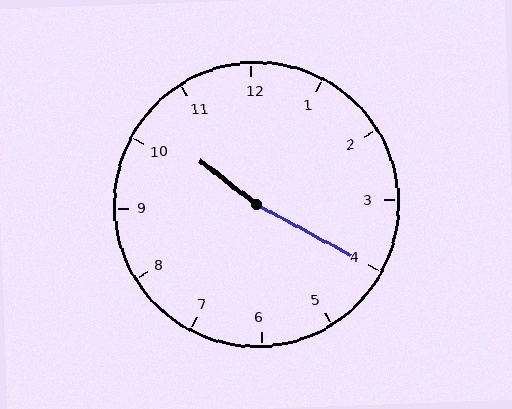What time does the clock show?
10:20.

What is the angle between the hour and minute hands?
Approximately 170 degrees.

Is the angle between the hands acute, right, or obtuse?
It is obtuse.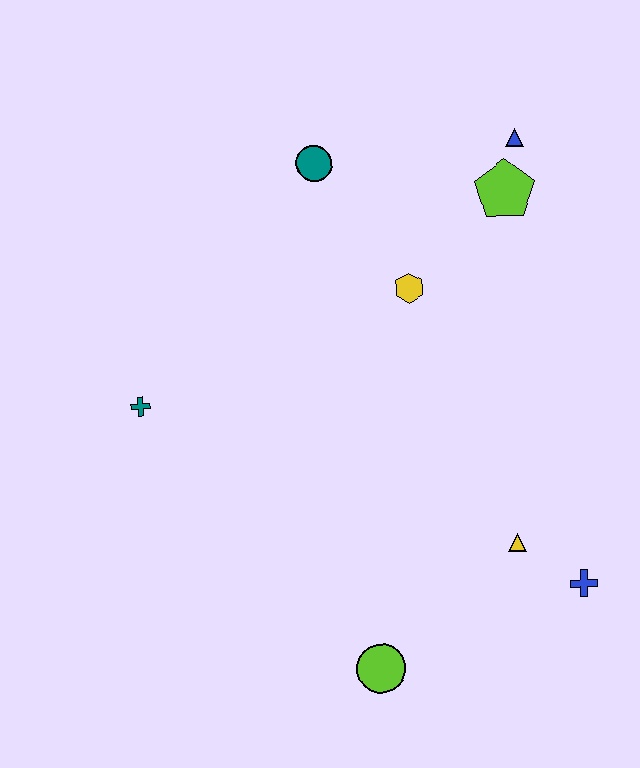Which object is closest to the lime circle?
The yellow triangle is closest to the lime circle.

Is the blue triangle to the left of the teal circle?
No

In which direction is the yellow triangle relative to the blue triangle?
The yellow triangle is below the blue triangle.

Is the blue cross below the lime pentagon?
Yes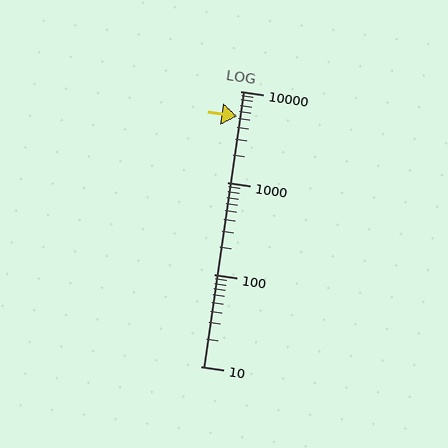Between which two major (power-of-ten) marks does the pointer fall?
The pointer is between 1000 and 10000.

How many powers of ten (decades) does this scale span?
The scale spans 3 decades, from 10 to 10000.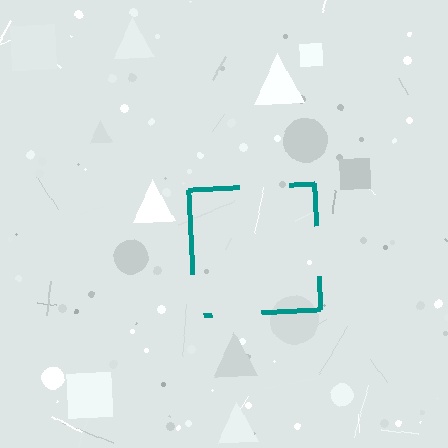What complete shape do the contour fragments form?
The contour fragments form a square.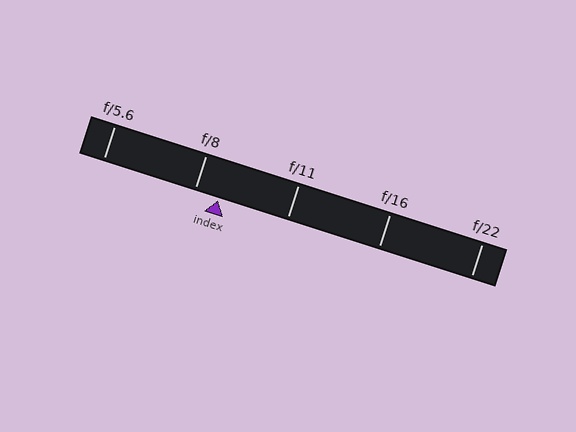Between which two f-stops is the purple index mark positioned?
The index mark is between f/8 and f/11.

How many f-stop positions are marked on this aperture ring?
There are 5 f-stop positions marked.